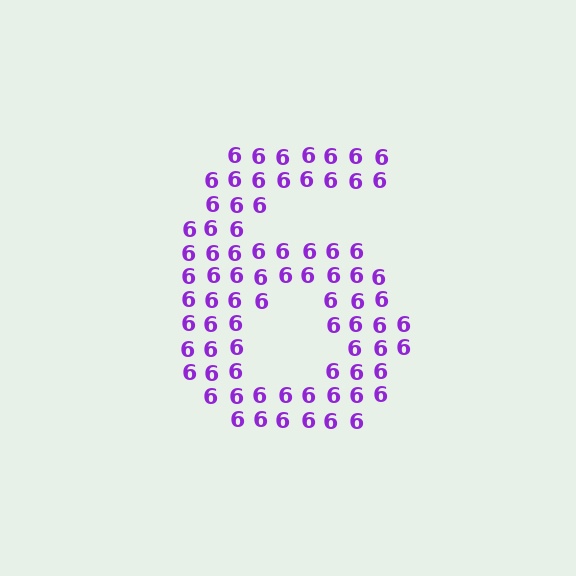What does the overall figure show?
The overall figure shows the digit 6.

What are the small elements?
The small elements are digit 6's.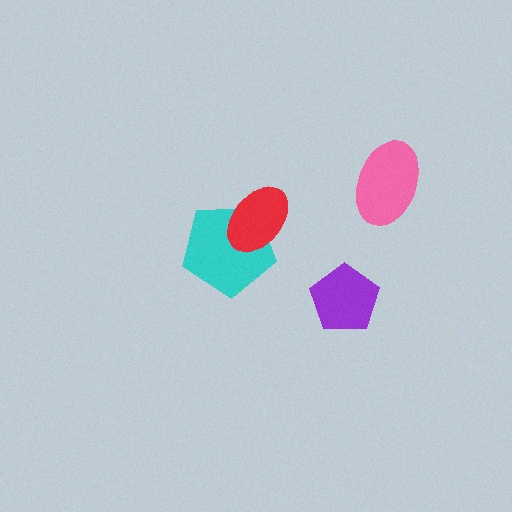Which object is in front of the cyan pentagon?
The red ellipse is in front of the cyan pentagon.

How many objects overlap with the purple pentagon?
0 objects overlap with the purple pentagon.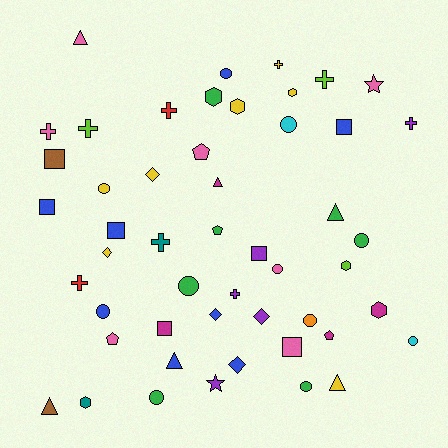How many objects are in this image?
There are 50 objects.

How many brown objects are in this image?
There are 2 brown objects.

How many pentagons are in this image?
There are 4 pentagons.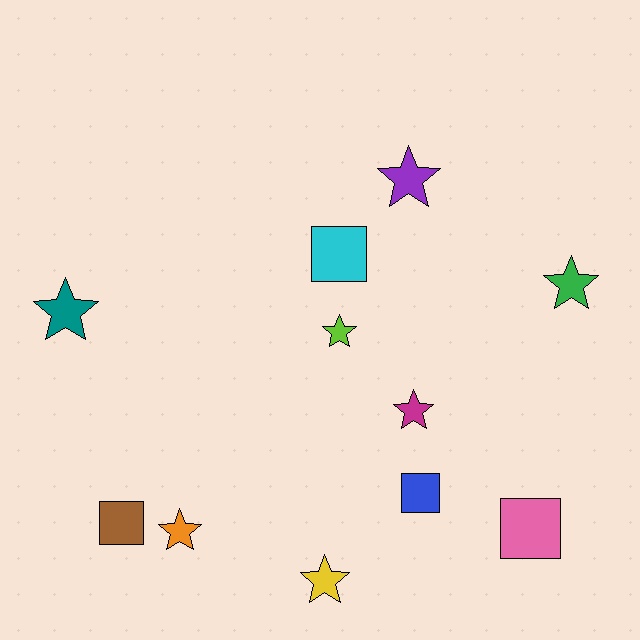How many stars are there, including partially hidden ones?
There are 7 stars.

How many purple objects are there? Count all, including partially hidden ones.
There is 1 purple object.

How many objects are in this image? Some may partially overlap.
There are 11 objects.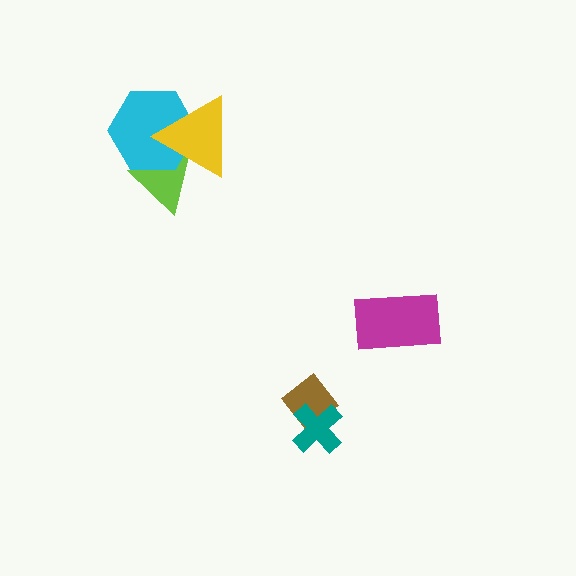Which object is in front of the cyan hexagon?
The yellow triangle is in front of the cyan hexagon.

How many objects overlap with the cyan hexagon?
2 objects overlap with the cyan hexagon.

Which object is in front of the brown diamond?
The teal cross is in front of the brown diamond.